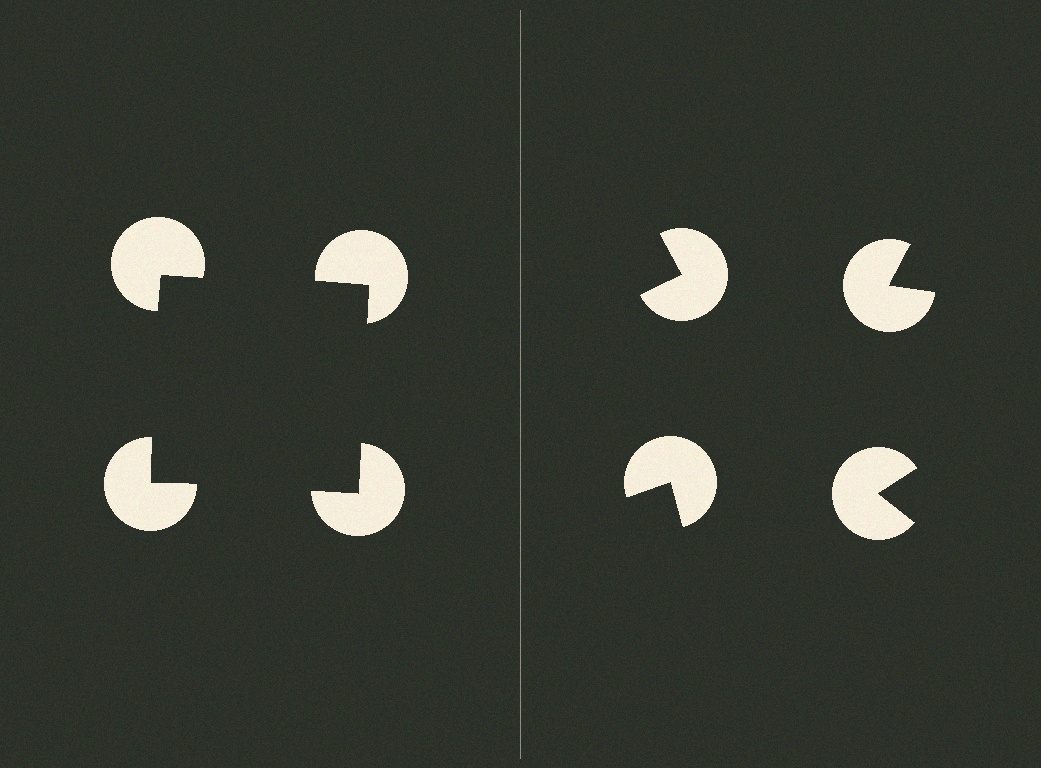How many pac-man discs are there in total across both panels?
8 — 4 on each side.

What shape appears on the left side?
An illusory square.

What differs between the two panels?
The pac-man discs are positioned identically on both sides; only the wedge orientations differ. On the left they align to a square; on the right they are misaligned.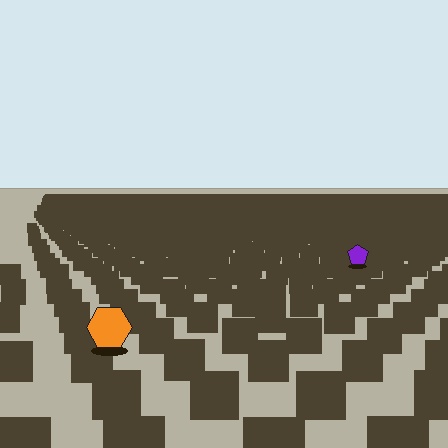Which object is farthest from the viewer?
The purple pentagon is farthest from the viewer. It appears smaller and the ground texture around it is denser.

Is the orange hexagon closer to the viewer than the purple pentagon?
Yes. The orange hexagon is closer — you can tell from the texture gradient: the ground texture is coarser near it.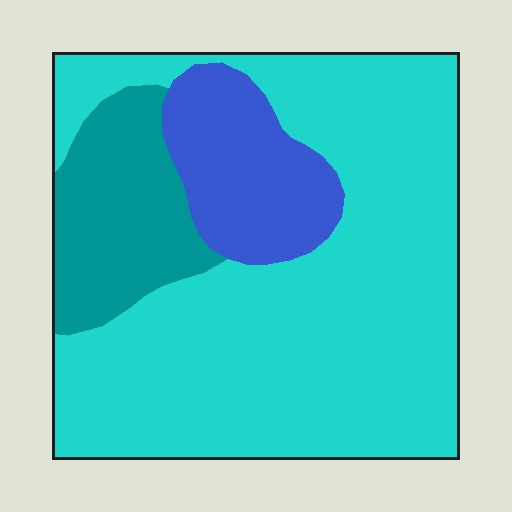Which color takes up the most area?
Cyan, at roughly 70%.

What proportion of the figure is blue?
Blue covers around 15% of the figure.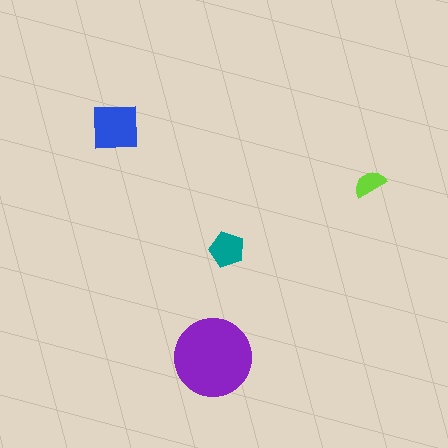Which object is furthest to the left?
The blue square is leftmost.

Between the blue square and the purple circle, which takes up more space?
The purple circle.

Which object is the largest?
The purple circle.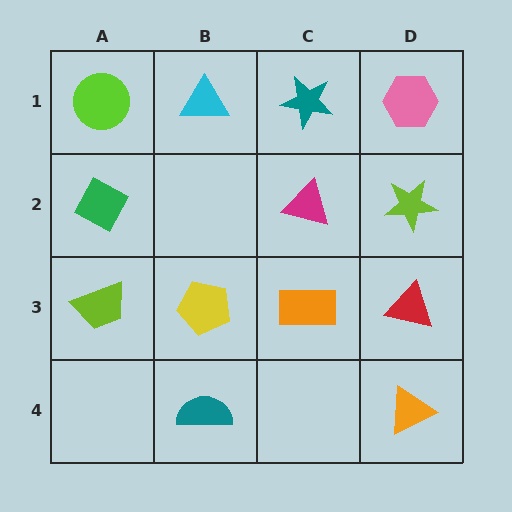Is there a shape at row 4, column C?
No, that cell is empty.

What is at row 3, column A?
A lime trapezoid.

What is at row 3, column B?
A yellow pentagon.